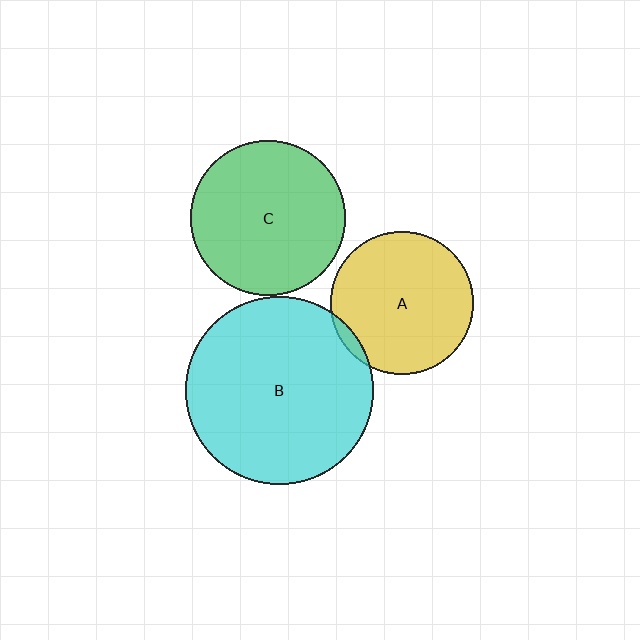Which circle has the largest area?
Circle B (cyan).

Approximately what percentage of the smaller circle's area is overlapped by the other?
Approximately 5%.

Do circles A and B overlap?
Yes.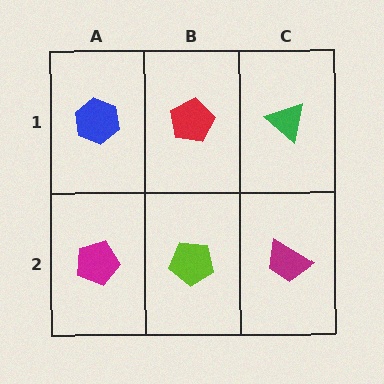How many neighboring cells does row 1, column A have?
2.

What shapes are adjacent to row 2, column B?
A red pentagon (row 1, column B), a magenta pentagon (row 2, column A), a magenta trapezoid (row 2, column C).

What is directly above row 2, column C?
A green triangle.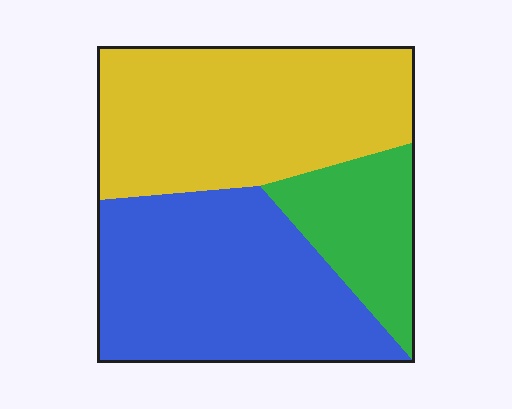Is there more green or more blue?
Blue.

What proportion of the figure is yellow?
Yellow takes up about two fifths (2/5) of the figure.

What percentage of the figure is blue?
Blue covers around 40% of the figure.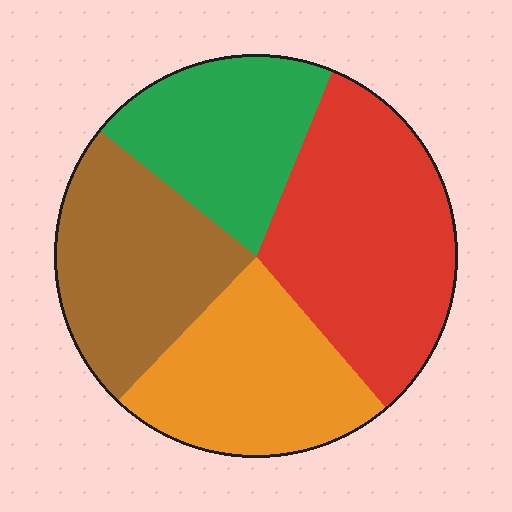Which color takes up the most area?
Red, at roughly 30%.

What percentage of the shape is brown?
Brown covers about 25% of the shape.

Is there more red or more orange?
Red.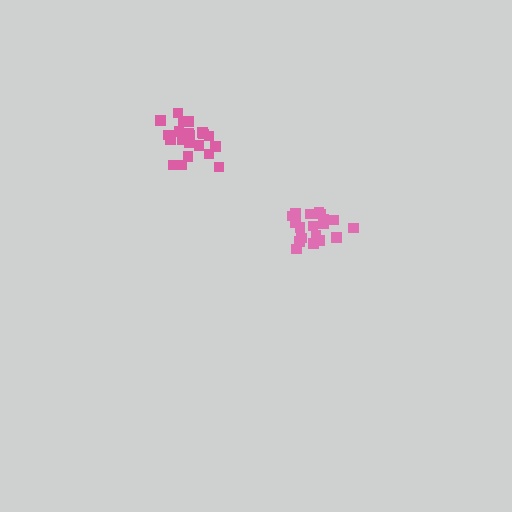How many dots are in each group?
Group 1: 21 dots, Group 2: 21 dots (42 total).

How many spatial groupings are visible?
There are 2 spatial groupings.